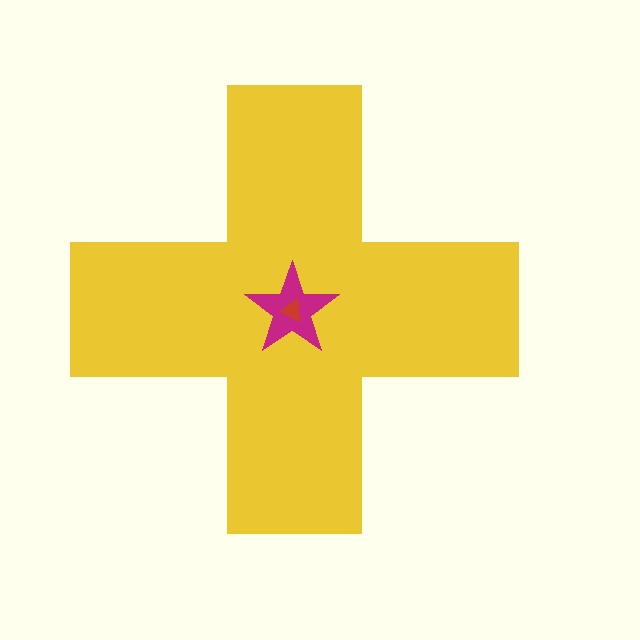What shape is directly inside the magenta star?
The red triangle.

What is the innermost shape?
The red triangle.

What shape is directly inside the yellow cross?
The magenta star.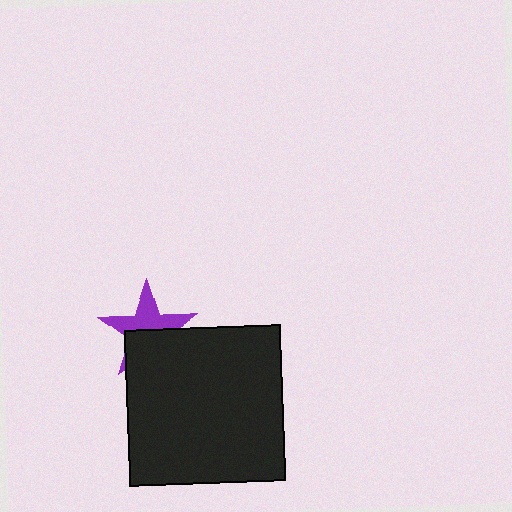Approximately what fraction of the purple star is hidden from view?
Roughly 47% of the purple star is hidden behind the black square.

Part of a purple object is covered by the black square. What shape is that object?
It is a star.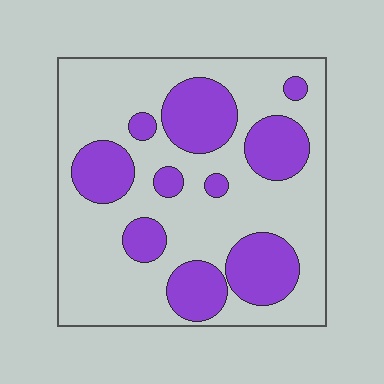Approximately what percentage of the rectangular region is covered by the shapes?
Approximately 30%.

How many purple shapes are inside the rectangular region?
10.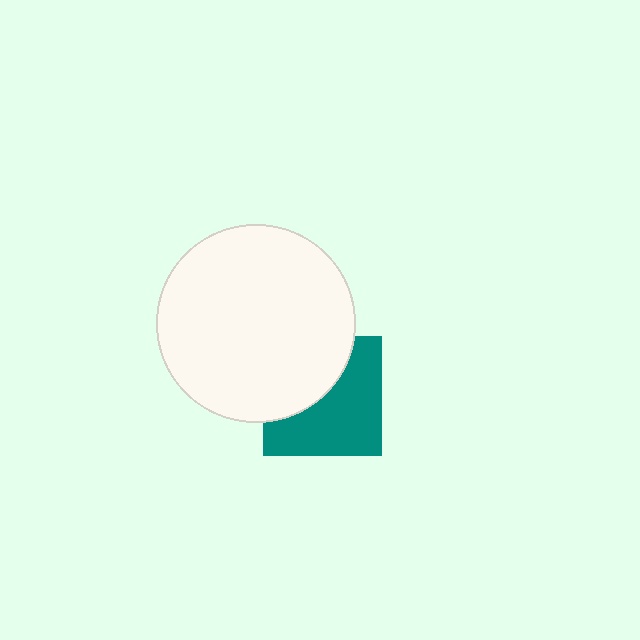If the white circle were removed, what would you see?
You would see the complete teal square.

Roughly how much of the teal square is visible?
About half of it is visible (roughly 58%).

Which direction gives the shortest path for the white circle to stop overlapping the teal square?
Moving toward the upper-left gives the shortest separation.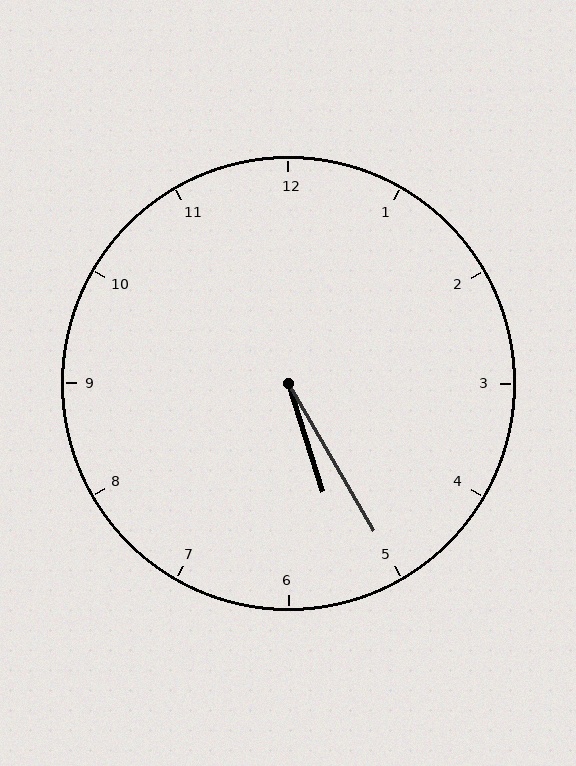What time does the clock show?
5:25.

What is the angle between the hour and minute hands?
Approximately 12 degrees.